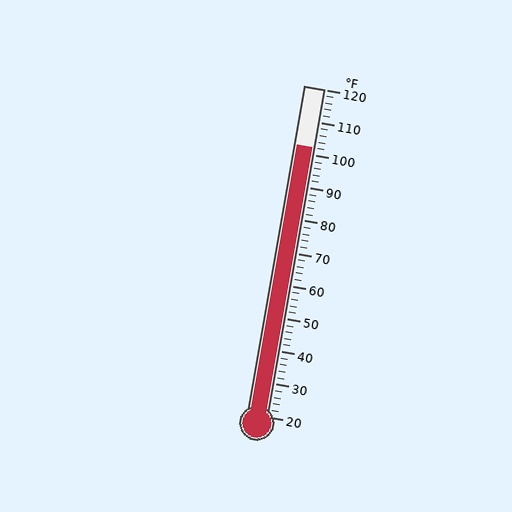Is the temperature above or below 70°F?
The temperature is above 70°F.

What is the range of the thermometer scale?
The thermometer scale ranges from 20°F to 120°F.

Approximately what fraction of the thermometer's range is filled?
The thermometer is filled to approximately 80% of its range.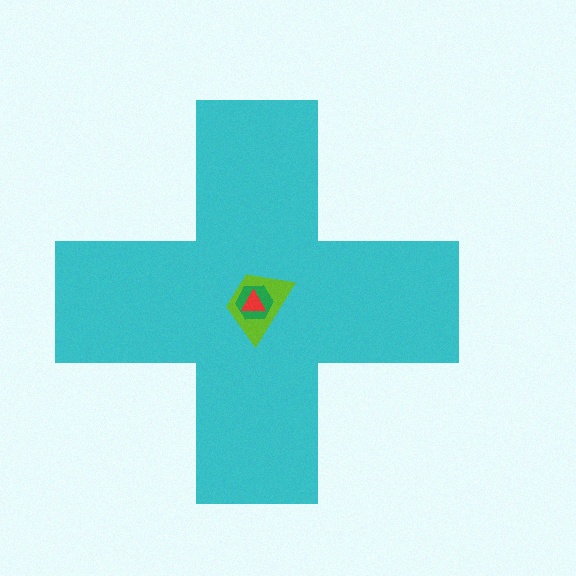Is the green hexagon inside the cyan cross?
Yes.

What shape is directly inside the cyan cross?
The lime trapezoid.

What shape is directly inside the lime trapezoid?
The green hexagon.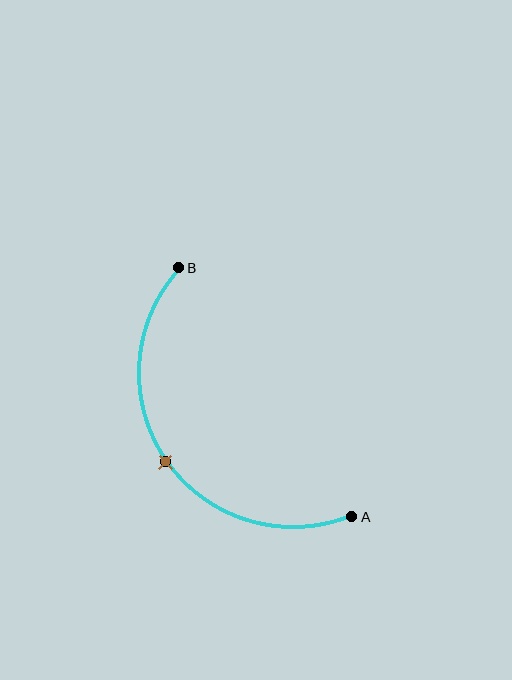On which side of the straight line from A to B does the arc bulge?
The arc bulges below and to the left of the straight line connecting A and B.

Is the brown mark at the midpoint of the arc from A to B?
Yes. The brown mark lies on the arc at equal arc-length from both A and B — it is the arc midpoint.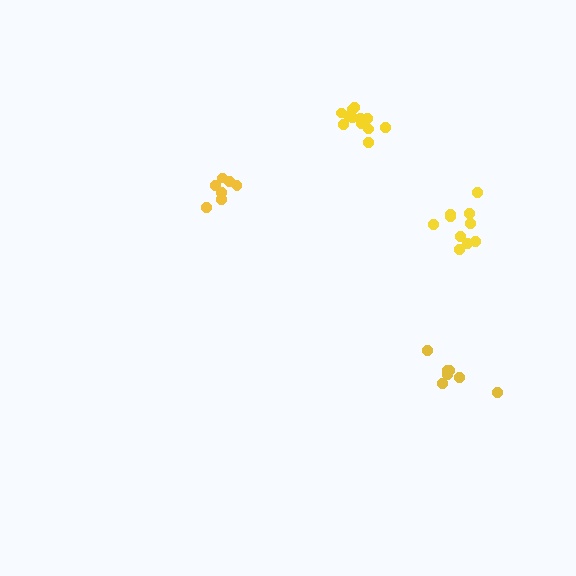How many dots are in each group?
Group 1: 12 dots, Group 2: 7 dots, Group 3: 7 dots, Group 4: 10 dots (36 total).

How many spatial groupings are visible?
There are 4 spatial groupings.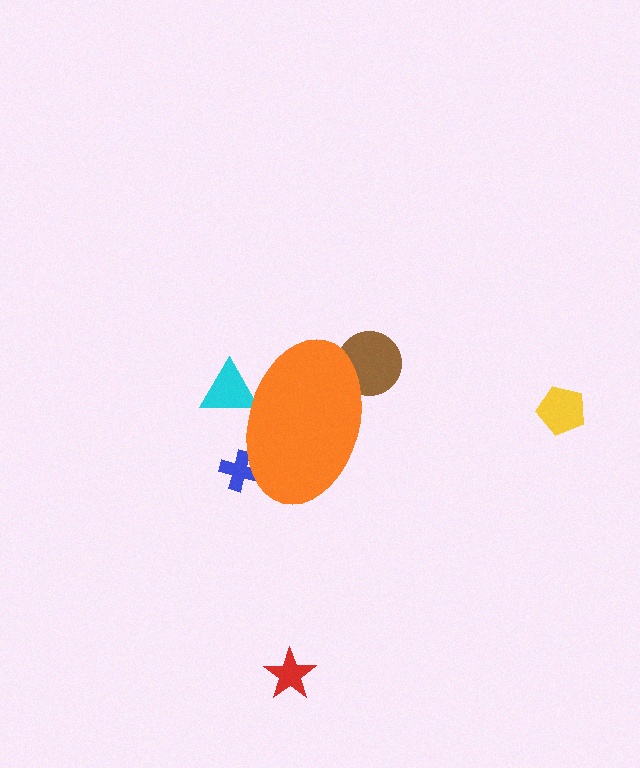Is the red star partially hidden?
No, the red star is fully visible.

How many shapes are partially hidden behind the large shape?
3 shapes are partially hidden.